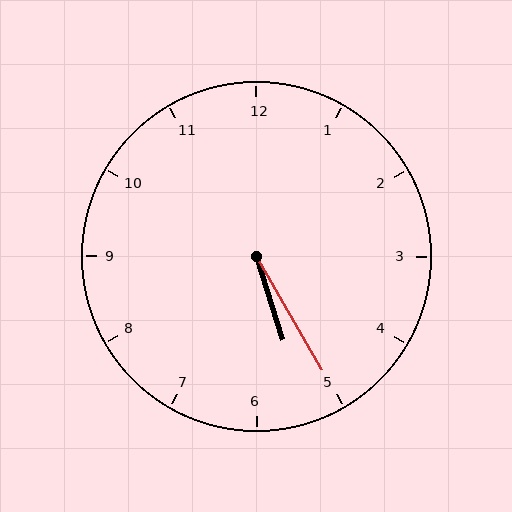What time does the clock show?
5:25.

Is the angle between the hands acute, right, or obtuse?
It is acute.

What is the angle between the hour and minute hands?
Approximately 12 degrees.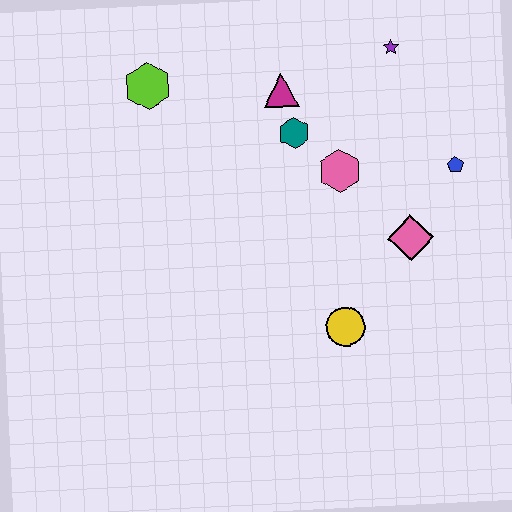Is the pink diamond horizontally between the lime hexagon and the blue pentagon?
Yes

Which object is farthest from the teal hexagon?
The yellow circle is farthest from the teal hexagon.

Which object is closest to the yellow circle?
The pink diamond is closest to the yellow circle.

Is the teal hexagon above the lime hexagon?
No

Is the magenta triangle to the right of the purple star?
No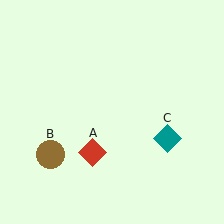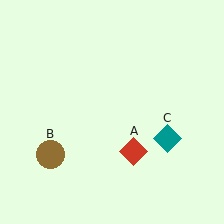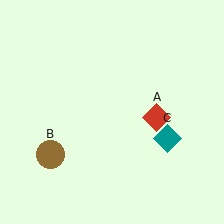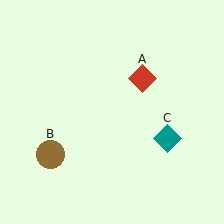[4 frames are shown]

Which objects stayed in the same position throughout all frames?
Brown circle (object B) and teal diamond (object C) remained stationary.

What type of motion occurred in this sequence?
The red diamond (object A) rotated counterclockwise around the center of the scene.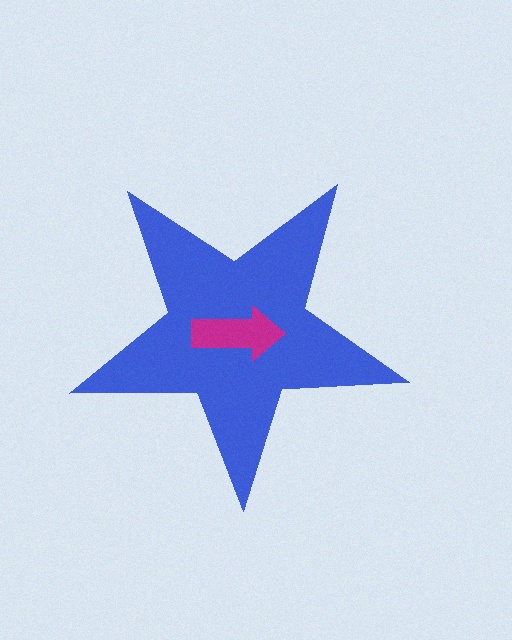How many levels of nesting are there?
2.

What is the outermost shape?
The blue star.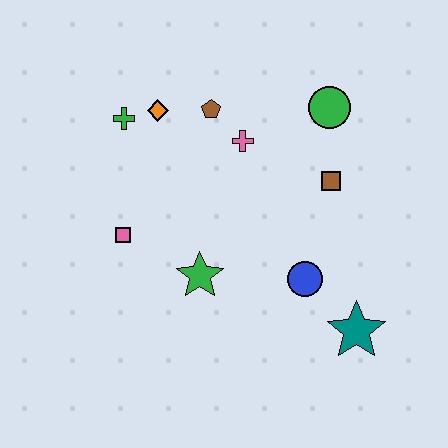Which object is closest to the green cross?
The orange diamond is closest to the green cross.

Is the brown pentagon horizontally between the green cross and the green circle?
Yes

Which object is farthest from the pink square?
The teal star is farthest from the pink square.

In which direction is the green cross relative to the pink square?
The green cross is above the pink square.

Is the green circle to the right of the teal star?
No